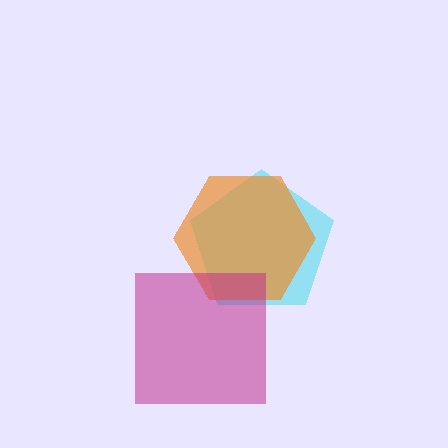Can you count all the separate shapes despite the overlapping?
Yes, there are 3 separate shapes.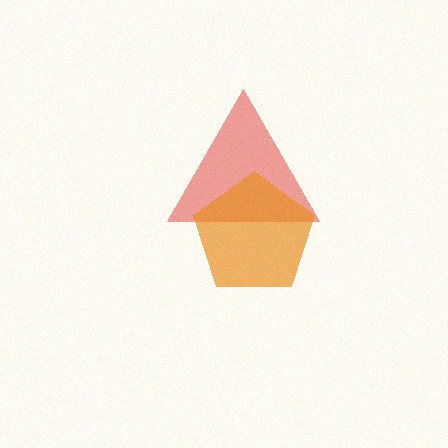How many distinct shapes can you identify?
There are 2 distinct shapes: a red triangle, an orange pentagon.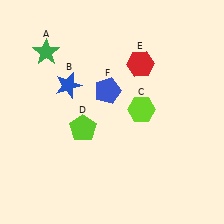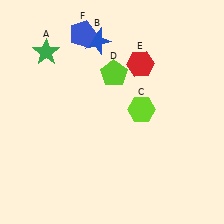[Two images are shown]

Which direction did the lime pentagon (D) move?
The lime pentagon (D) moved up.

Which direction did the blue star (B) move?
The blue star (B) moved up.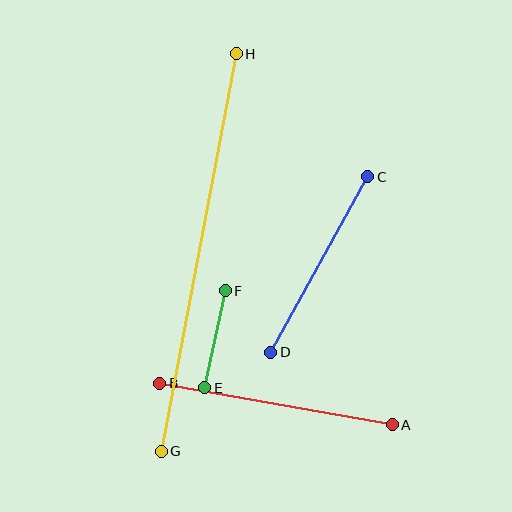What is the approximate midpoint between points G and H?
The midpoint is at approximately (199, 252) pixels.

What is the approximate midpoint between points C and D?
The midpoint is at approximately (319, 264) pixels.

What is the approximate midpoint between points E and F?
The midpoint is at approximately (215, 339) pixels.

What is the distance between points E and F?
The distance is approximately 99 pixels.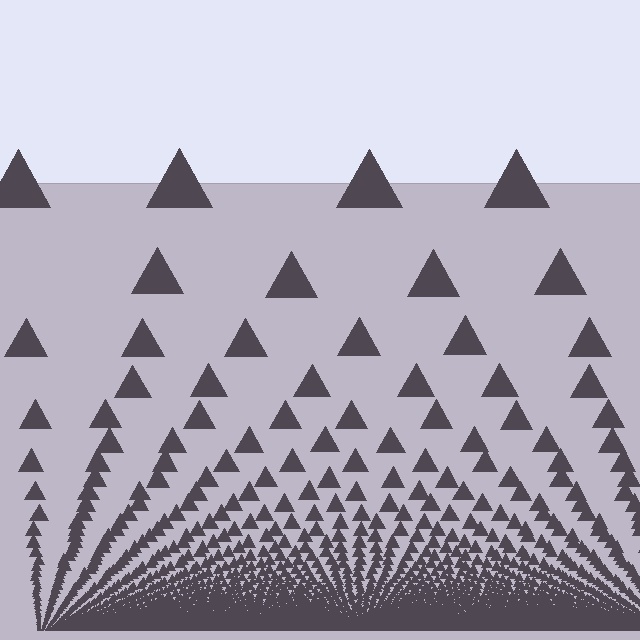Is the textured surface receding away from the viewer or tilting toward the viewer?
The surface appears to tilt toward the viewer. Texture elements get larger and sparser toward the top.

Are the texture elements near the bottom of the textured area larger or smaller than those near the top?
Smaller. The gradient is inverted — elements near the bottom are smaller and denser.